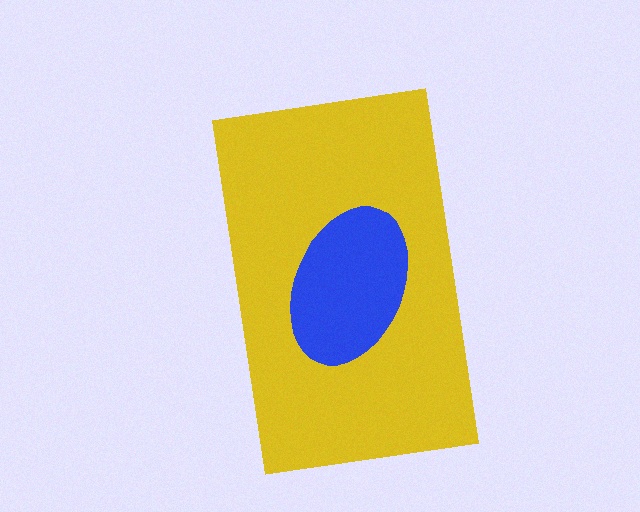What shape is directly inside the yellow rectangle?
The blue ellipse.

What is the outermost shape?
The yellow rectangle.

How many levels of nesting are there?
2.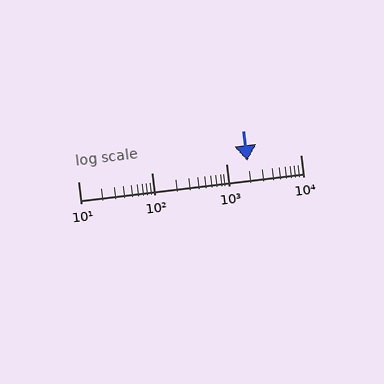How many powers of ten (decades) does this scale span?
The scale spans 3 decades, from 10 to 10000.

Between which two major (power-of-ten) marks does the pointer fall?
The pointer is between 1000 and 10000.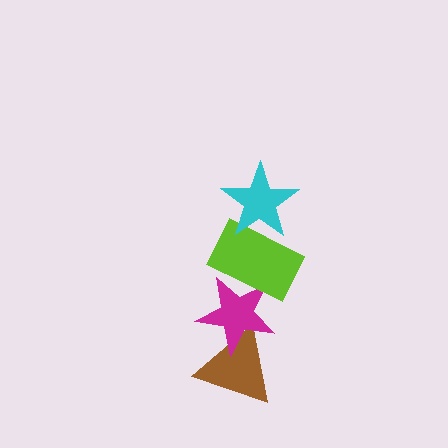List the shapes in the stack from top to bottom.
From top to bottom: the cyan star, the lime rectangle, the magenta star, the brown triangle.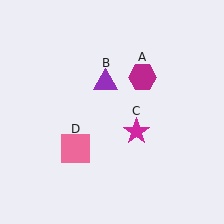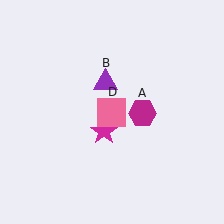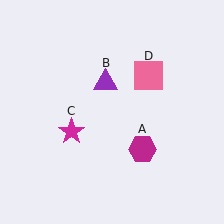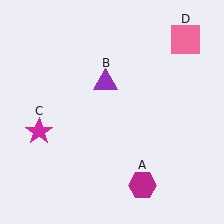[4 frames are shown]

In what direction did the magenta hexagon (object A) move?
The magenta hexagon (object A) moved down.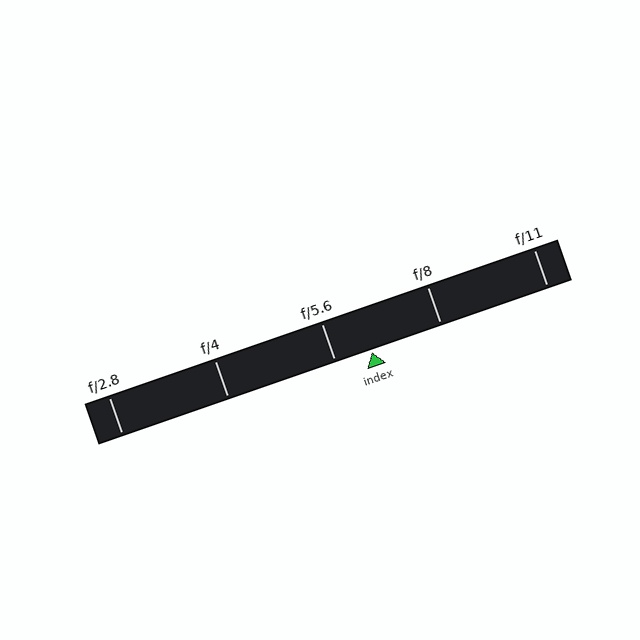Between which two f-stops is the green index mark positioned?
The index mark is between f/5.6 and f/8.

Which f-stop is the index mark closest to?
The index mark is closest to f/5.6.